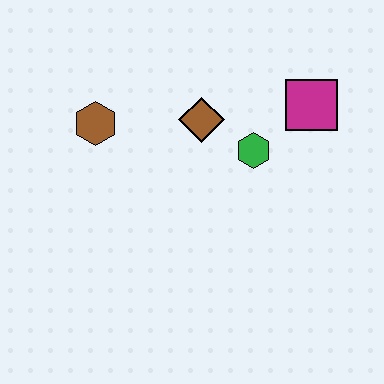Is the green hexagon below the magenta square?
Yes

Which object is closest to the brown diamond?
The green hexagon is closest to the brown diamond.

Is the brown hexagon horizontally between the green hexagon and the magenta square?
No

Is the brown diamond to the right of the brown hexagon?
Yes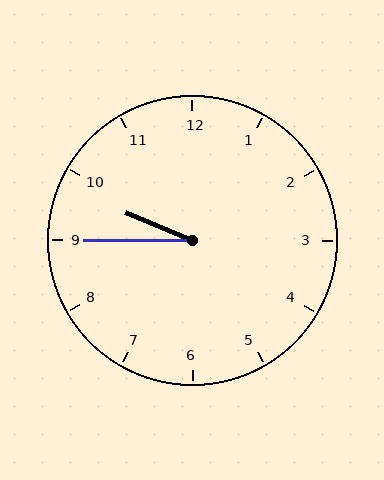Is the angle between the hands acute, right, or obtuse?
It is acute.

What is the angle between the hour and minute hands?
Approximately 22 degrees.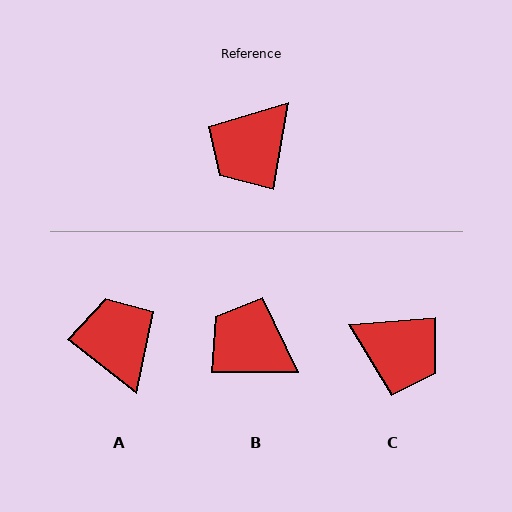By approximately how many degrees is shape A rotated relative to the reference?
Approximately 118 degrees clockwise.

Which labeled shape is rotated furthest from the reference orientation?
A, about 118 degrees away.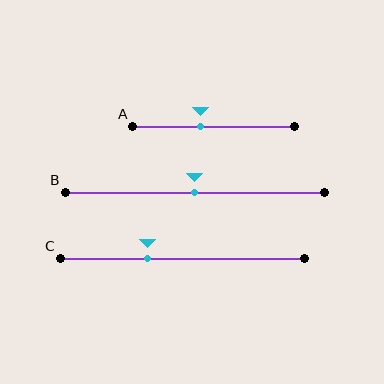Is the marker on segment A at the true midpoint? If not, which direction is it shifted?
No, the marker on segment A is shifted to the left by about 8% of the segment length.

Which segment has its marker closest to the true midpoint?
Segment B has its marker closest to the true midpoint.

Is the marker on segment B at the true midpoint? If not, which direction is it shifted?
Yes, the marker on segment B is at the true midpoint.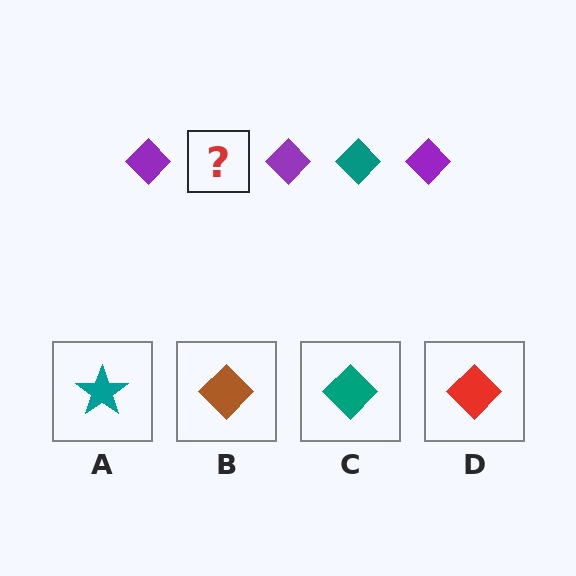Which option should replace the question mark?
Option C.